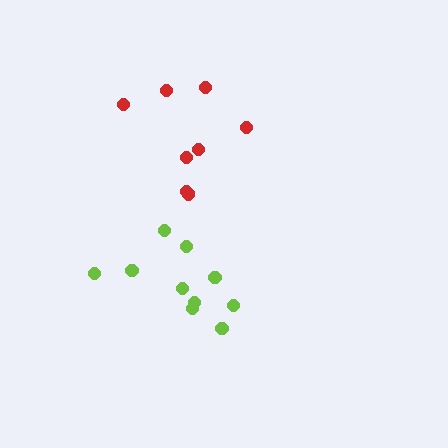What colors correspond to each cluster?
The clusters are colored: red, lime.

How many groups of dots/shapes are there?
There are 2 groups.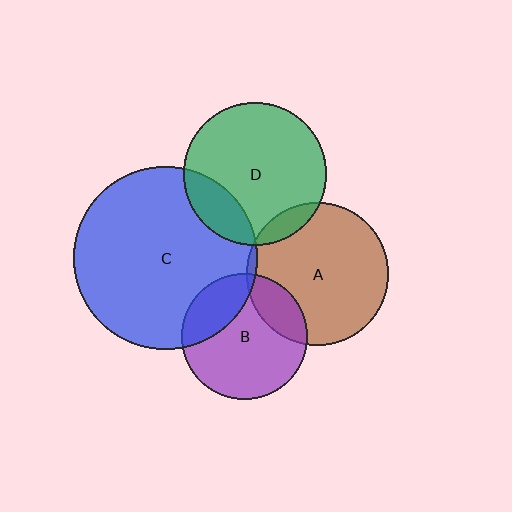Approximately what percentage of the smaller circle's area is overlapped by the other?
Approximately 20%.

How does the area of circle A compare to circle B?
Approximately 1.3 times.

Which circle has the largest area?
Circle C (blue).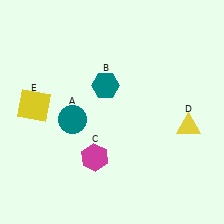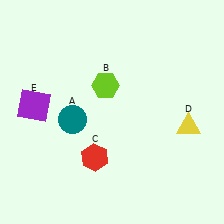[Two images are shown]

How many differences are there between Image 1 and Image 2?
There are 3 differences between the two images.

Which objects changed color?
B changed from teal to lime. C changed from magenta to red. E changed from yellow to purple.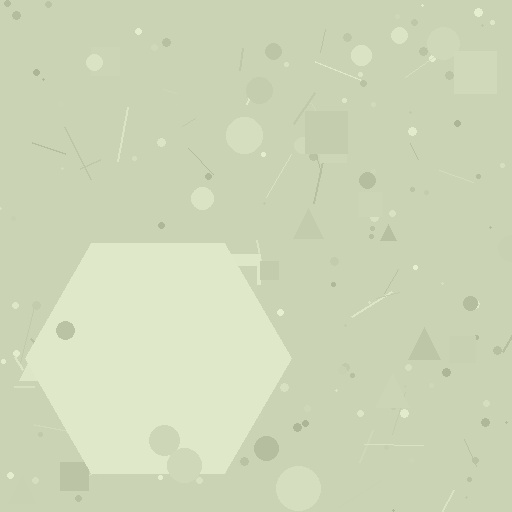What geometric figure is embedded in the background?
A hexagon is embedded in the background.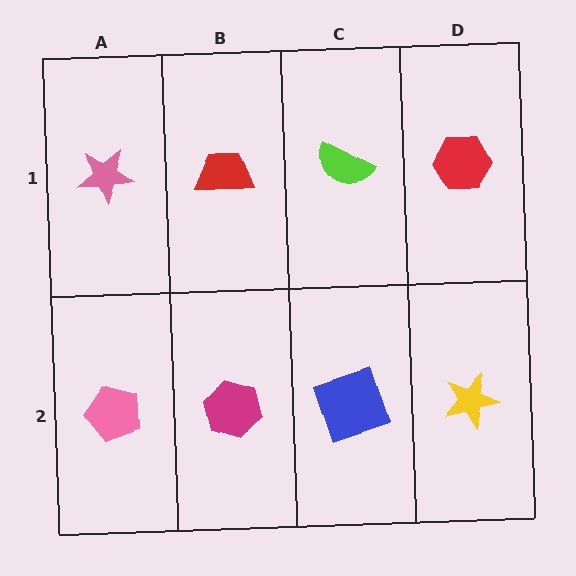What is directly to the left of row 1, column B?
A pink star.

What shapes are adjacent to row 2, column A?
A pink star (row 1, column A), a magenta hexagon (row 2, column B).